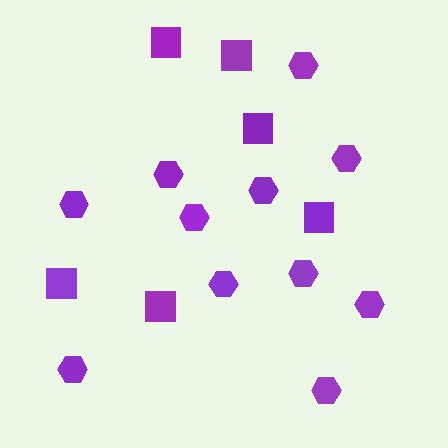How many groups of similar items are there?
There are 2 groups: one group of hexagons (11) and one group of squares (6).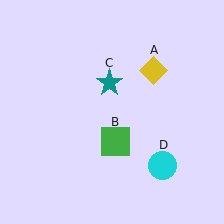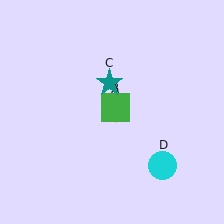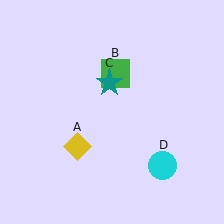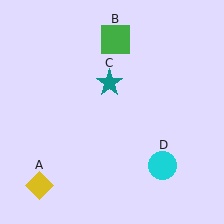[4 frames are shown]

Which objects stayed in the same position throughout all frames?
Teal star (object C) and cyan circle (object D) remained stationary.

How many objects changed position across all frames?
2 objects changed position: yellow diamond (object A), green square (object B).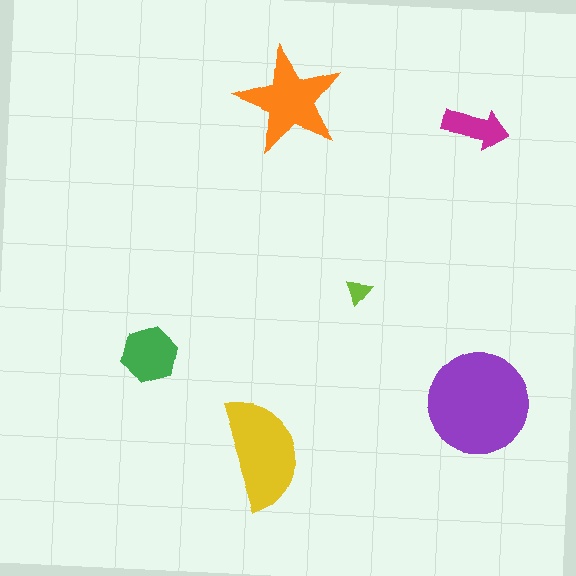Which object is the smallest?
The lime triangle.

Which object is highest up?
The orange star is topmost.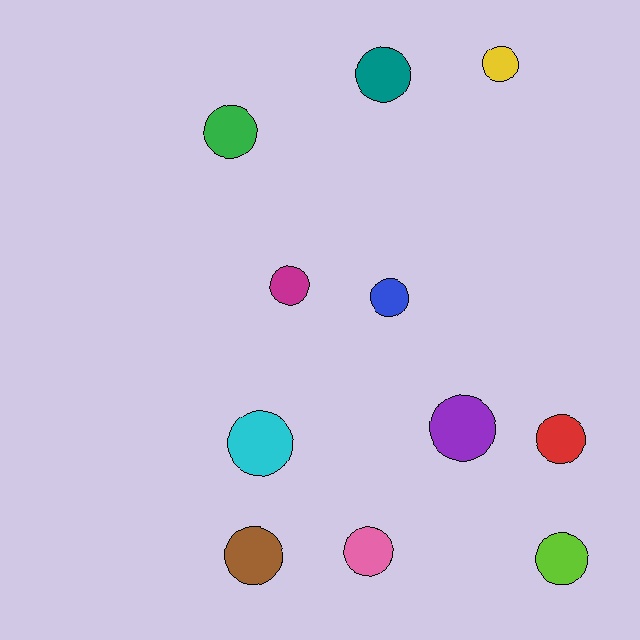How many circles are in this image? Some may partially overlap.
There are 11 circles.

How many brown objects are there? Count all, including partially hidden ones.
There is 1 brown object.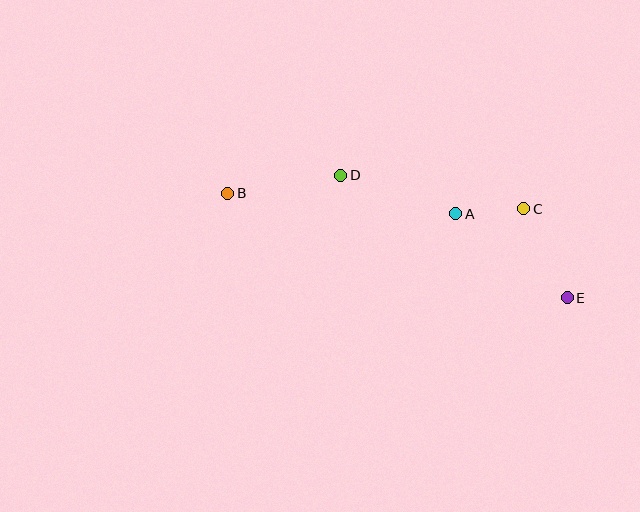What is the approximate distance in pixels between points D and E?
The distance between D and E is approximately 257 pixels.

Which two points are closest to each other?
Points A and C are closest to each other.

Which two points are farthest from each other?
Points B and E are farthest from each other.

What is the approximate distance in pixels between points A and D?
The distance between A and D is approximately 121 pixels.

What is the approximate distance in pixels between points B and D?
The distance between B and D is approximately 115 pixels.